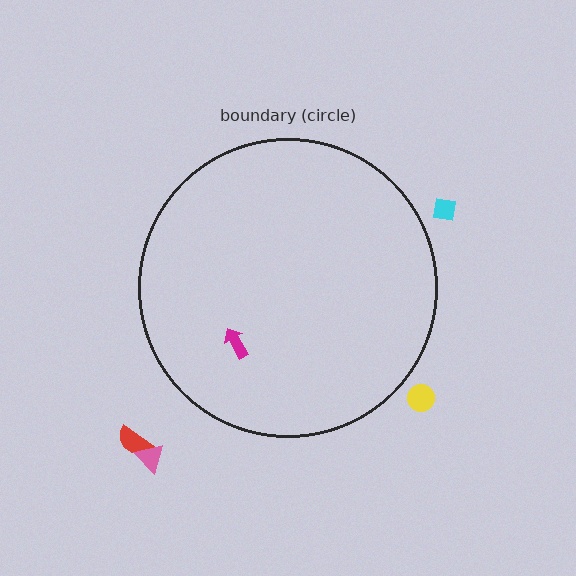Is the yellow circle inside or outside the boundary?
Outside.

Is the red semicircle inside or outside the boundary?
Outside.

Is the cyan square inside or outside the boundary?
Outside.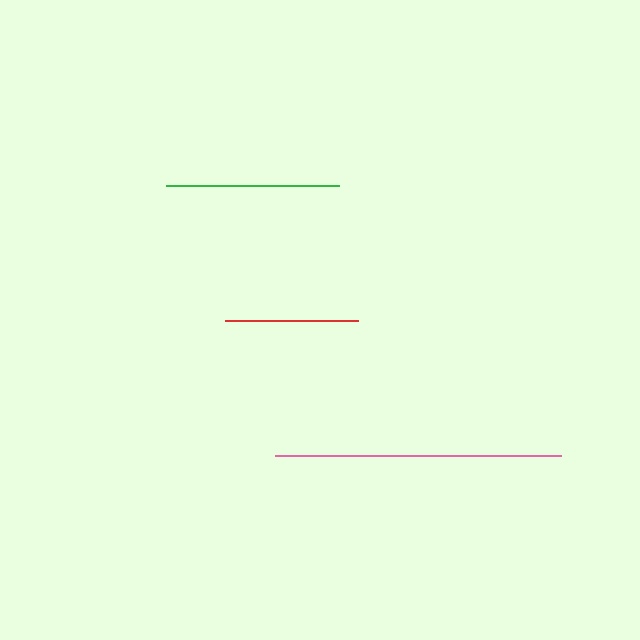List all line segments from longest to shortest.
From longest to shortest: pink, green, red.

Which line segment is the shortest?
The red line is the shortest at approximately 133 pixels.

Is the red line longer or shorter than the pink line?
The pink line is longer than the red line.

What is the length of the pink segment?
The pink segment is approximately 286 pixels long.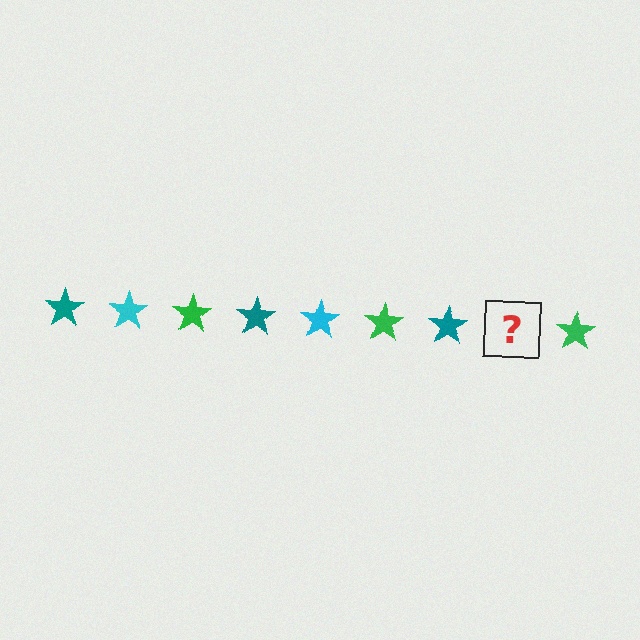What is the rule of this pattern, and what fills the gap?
The rule is that the pattern cycles through teal, cyan, green stars. The gap should be filled with a cyan star.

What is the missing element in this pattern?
The missing element is a cyan star.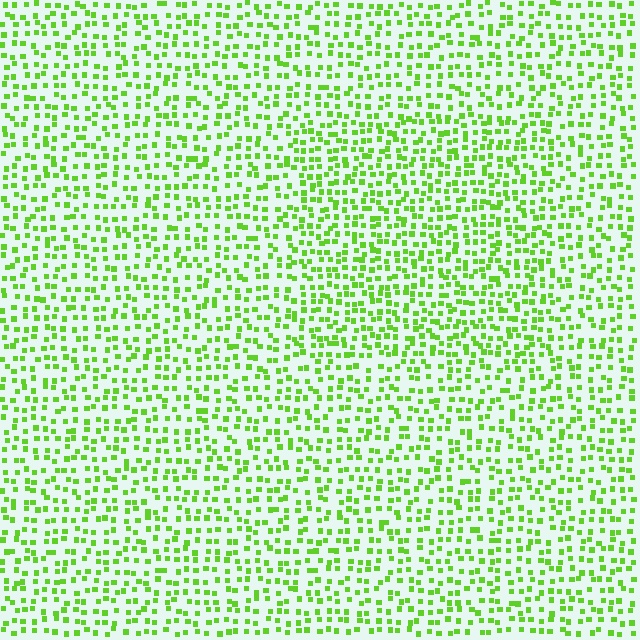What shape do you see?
I see a rectangle.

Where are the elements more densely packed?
The elements are more densely packed inside the rectangle boundary.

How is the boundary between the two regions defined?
The boundary is defined by a change in element density (approximately 1.4x ratio). All elements are the same color, size, and shape.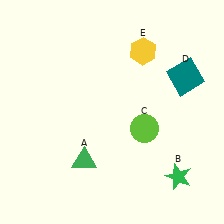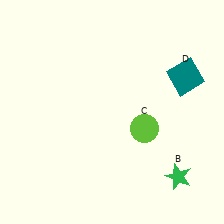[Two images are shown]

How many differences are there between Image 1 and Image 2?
There are 2 differences between the two images.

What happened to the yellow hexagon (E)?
The yellow hexagon (E) was removed in Image 2. It was in the top-right area of Image 1.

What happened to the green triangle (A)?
The green triangle (A) was removed in Image 2. It was in the bottom-left area of Image 1.